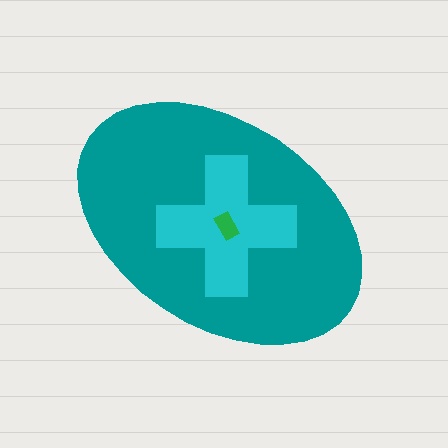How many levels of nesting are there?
3.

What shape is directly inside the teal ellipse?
The cyan cross.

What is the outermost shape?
The teal ellipse.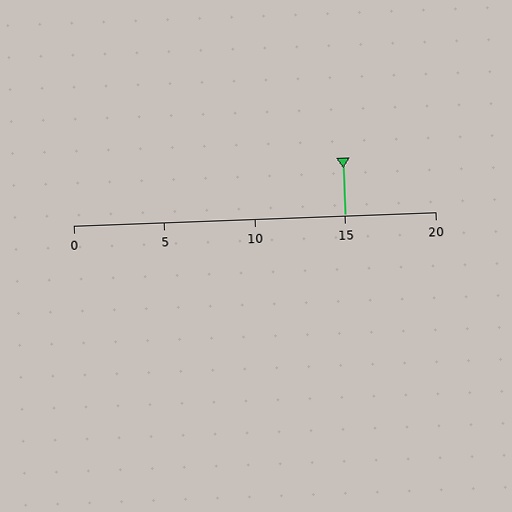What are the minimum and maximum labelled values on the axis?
The axis runs from 0 to 20.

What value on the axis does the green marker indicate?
The marker indicates approximately 15.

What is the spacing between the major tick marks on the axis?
The major ticks are spaced 5 apart.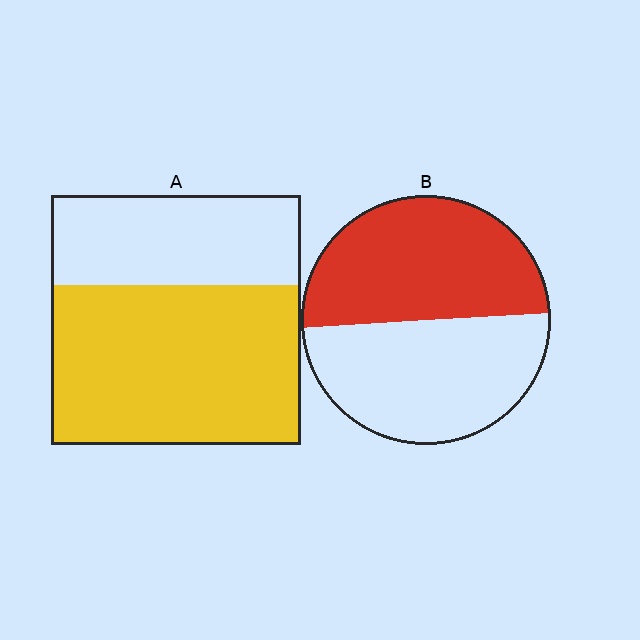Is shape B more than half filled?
Roughly half.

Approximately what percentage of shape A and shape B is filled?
A is approximately 65% and B is approximately 50%.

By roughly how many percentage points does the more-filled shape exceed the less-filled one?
By roughly 15 percentage points (A over B).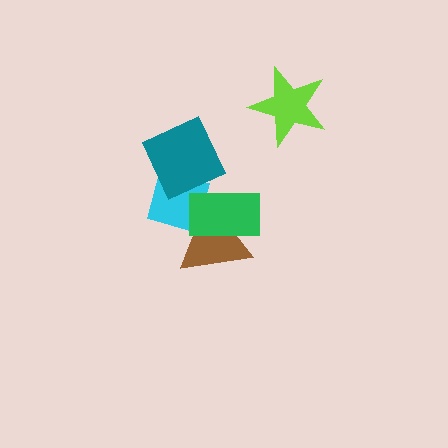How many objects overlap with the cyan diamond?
3 objects overlap with the cyan diamond.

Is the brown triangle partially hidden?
Yes, it is partially covered by another shape.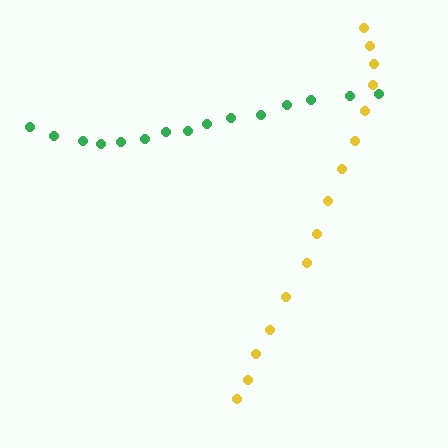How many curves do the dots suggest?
There are 2 distinct paths.